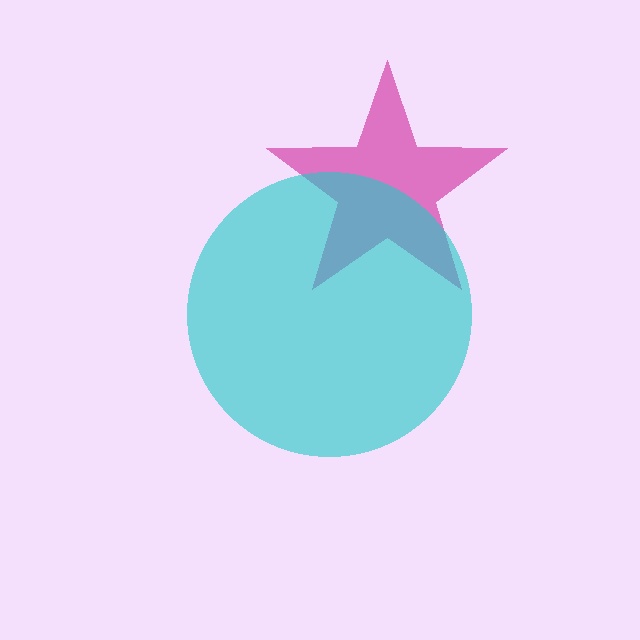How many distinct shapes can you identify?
There are 2 distinct shapes: a magenta star, a cyan circle.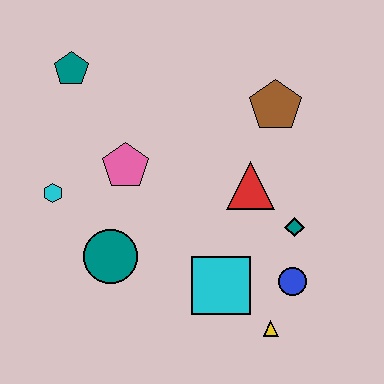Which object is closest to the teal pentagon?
The pink pentagon is closest to the teal pentagon.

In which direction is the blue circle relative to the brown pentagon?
The blue circle is below the brown pentagon.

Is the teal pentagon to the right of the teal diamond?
No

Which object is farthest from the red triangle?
The teal pentagon is farthest from the red triangle.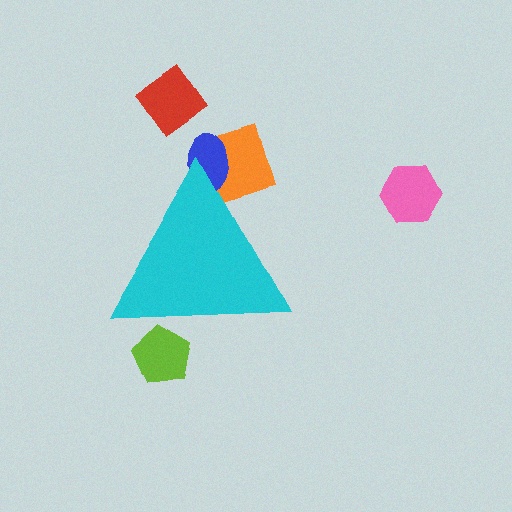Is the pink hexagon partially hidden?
No, the pink hexagon is fully visible.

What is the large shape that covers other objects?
A cyan triangle.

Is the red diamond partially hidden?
No, the red diamond is fully visible.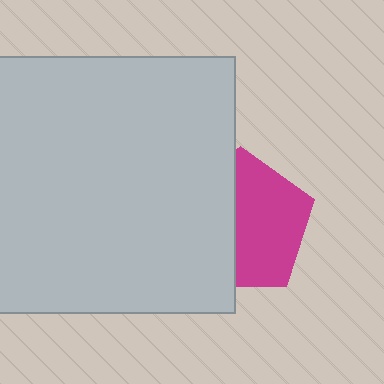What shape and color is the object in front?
The object in front is a light gray rectangle.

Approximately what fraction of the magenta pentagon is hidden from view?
Roughly 45% of the magenta pentagon is hidden behind the light gray rectangle.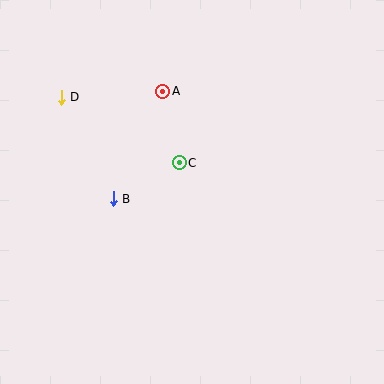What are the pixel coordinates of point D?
Point D is at (61, 97).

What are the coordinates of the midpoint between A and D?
The midpoint between A and D is at (112, 94).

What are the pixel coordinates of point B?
Point B is at (113, 199).